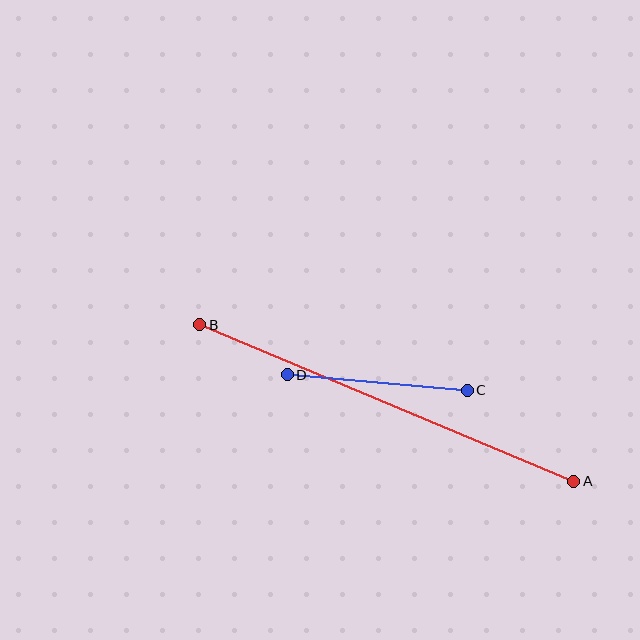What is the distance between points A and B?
The distance is approximately 406 pixels.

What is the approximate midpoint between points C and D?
The midpoint is at approximately (377, 382) pixels.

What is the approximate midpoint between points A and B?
The midpoint is at approximately (387, 403) pixels.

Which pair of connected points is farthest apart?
Points A and B are farthest apart.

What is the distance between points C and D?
The distance is approximately 181 pixels.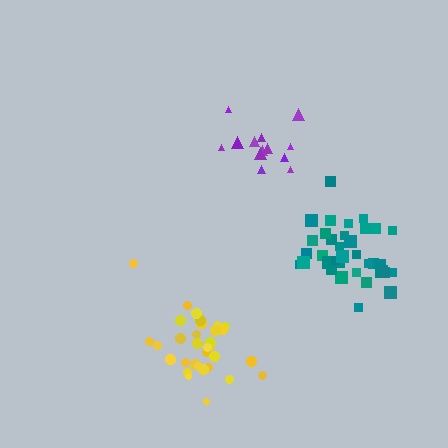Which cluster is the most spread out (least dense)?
Purple.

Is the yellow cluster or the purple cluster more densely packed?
Yellow.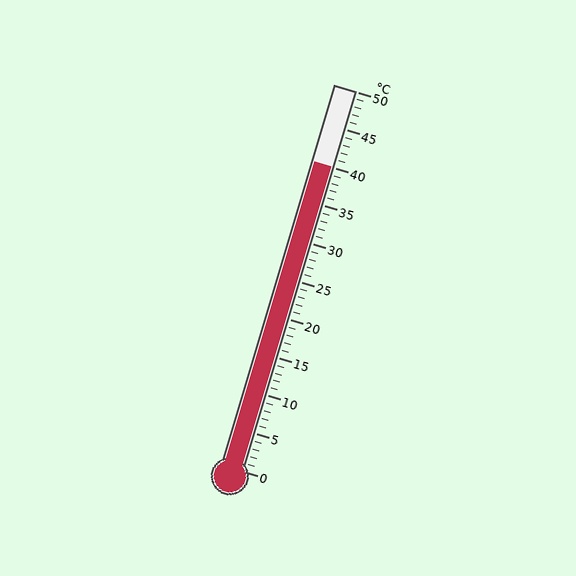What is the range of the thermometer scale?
The thermometer scale ranges from 0°C to 50°C.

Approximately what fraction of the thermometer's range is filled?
The thermometer is filled to approximately 80% of its range.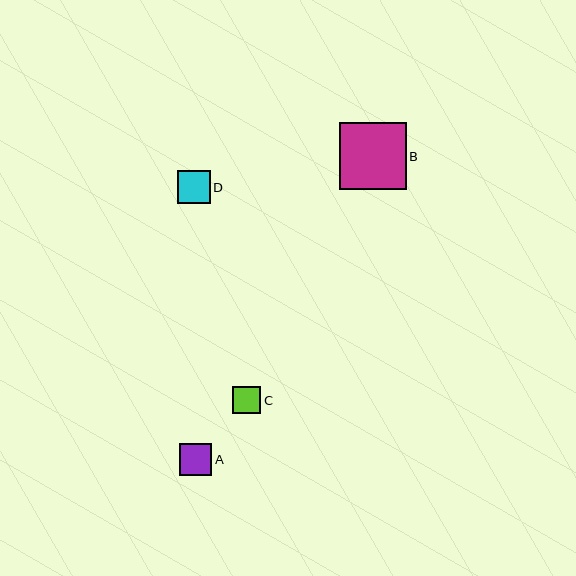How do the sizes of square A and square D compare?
Square A and square D are approximately the same size.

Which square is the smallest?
Square C is the smallest with a size of approximately 28 pixels.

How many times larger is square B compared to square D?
Square B is approximately 2.1 times the size of square D.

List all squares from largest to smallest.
From largest to smallest: B, A, D, C.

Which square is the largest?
Square B is the largest with a size of approximately 67 pixels.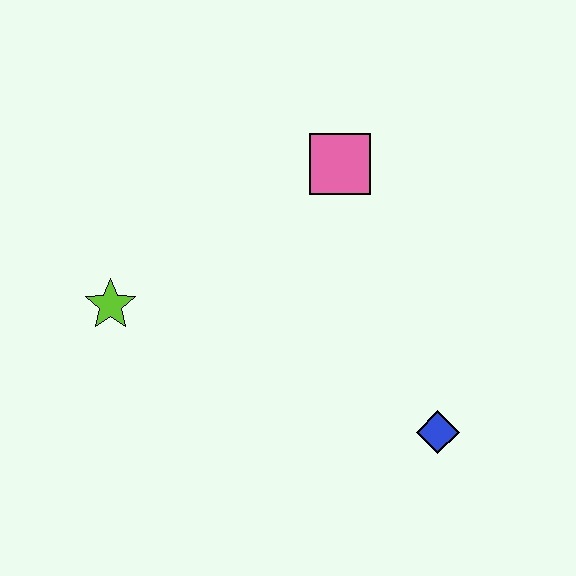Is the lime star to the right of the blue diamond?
No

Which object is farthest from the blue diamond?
The lime star is farthest from the blue diamond.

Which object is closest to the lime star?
The pink square is closest to the lime star.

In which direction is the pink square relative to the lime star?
The pink square is to the right of the lime star.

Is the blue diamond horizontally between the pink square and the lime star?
No